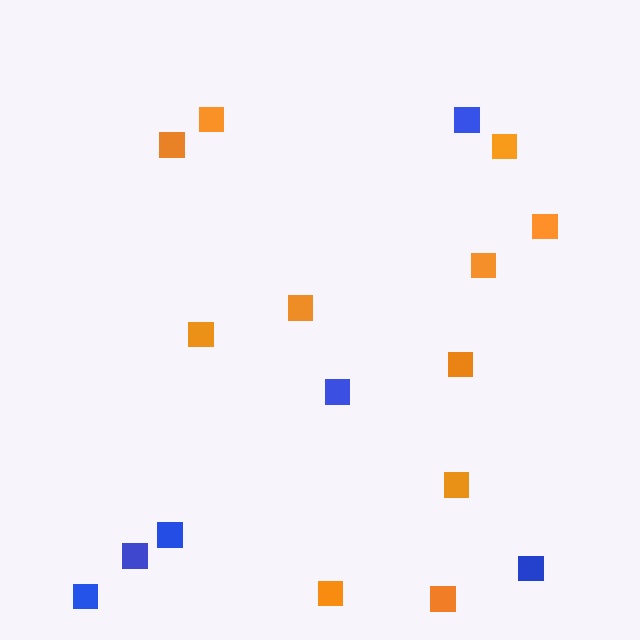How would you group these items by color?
There are 2 groups: one group of orange squares (11) and one group of blue squares (6).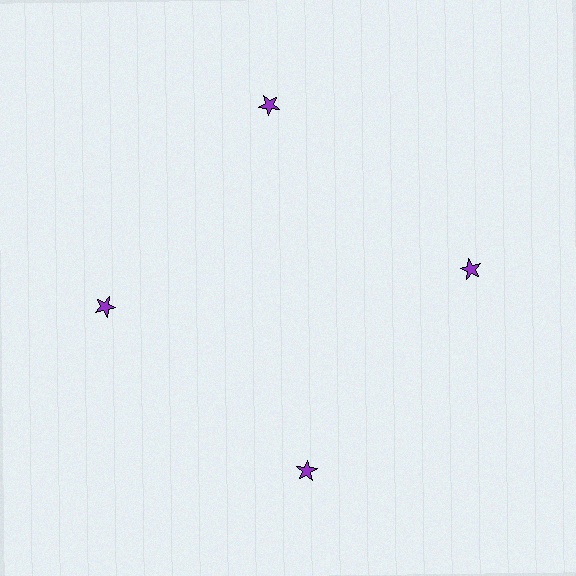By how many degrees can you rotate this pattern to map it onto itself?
The pattern maps onto itself every 90 degrees of rotation.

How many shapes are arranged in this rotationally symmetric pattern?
There are 4 shapes, arranged in 4 groups of 1.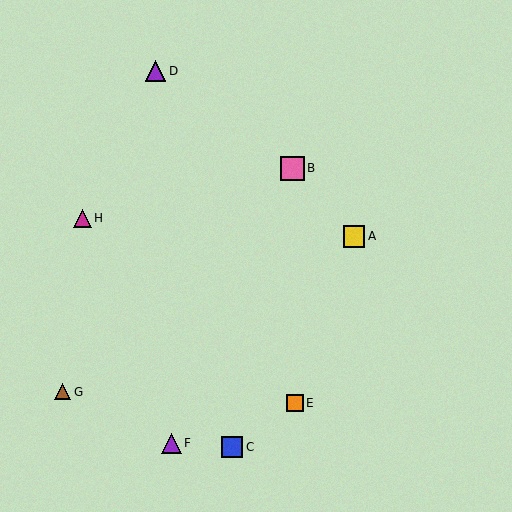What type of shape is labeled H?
Shape H is a magenta triangle.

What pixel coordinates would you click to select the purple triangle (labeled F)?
Click at (171, 443) to select the purple triangle F.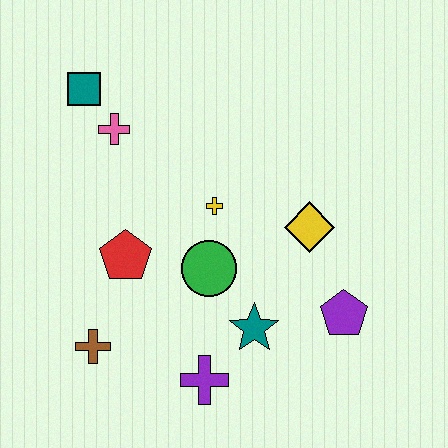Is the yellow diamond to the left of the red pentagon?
No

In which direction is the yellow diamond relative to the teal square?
The yellow diamond is to the right of the teal square.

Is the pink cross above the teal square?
No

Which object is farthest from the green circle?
The teal square is farthest from the green circle.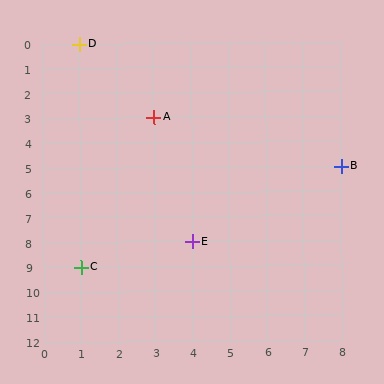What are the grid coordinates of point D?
Point D is at grid coordinates (1, 0).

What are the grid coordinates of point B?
Point B is at grid coordinates (8, 5).